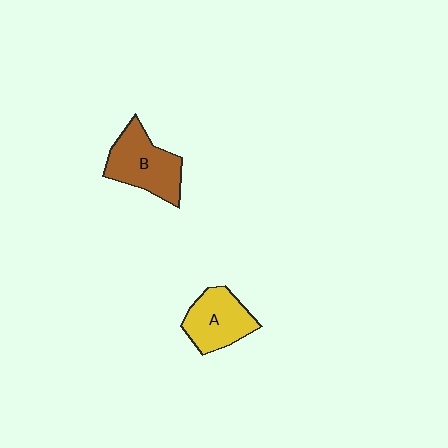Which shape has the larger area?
Shape B (brown).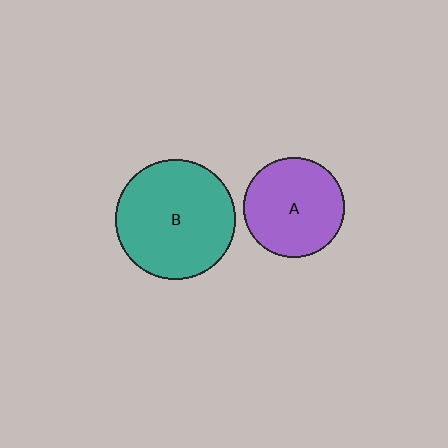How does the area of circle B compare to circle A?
Approximately 1.4 times.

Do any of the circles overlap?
No, none of the circles overlap.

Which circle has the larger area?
Circle B (teal).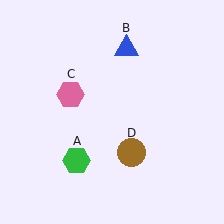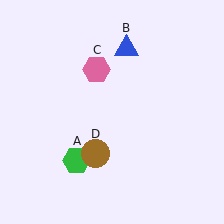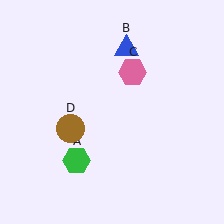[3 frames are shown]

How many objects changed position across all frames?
2 objects changed position: pink hexagon (object C), brown circle (object D).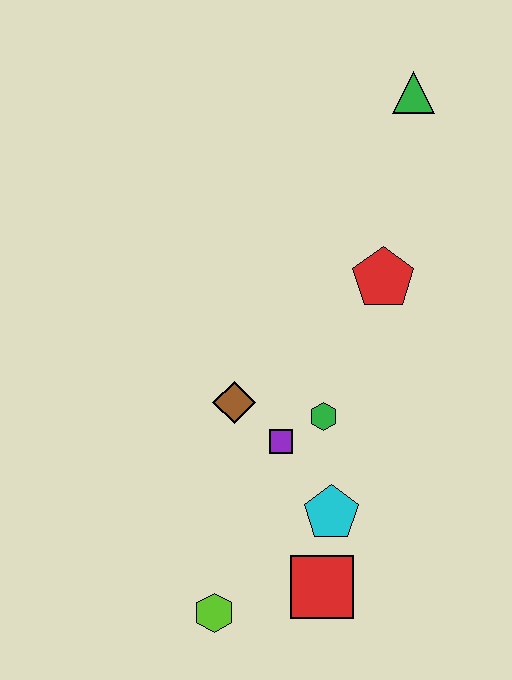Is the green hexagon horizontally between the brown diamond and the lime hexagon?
No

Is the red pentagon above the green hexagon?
Yes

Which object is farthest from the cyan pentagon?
The green triangle is farthest from the cyan pentagon.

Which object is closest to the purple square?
The green hexagon is closest to the purple square.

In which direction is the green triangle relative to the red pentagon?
The green triangle is above the red pentagon.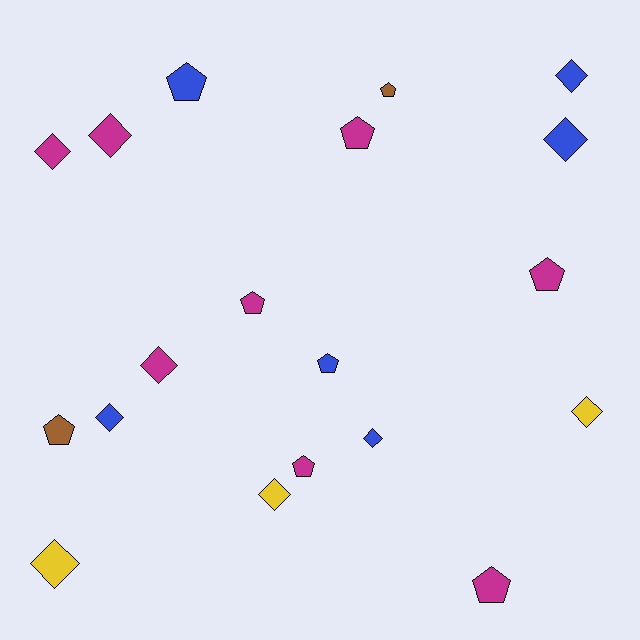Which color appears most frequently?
Magenta, with 8 objects.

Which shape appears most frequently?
Diamond, with 10 objects.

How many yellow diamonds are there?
There are 3 yellow diamonds.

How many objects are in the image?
There are 19 objects.